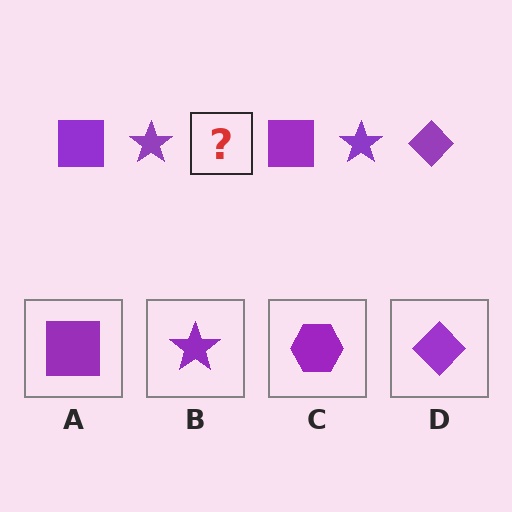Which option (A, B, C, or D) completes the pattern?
D.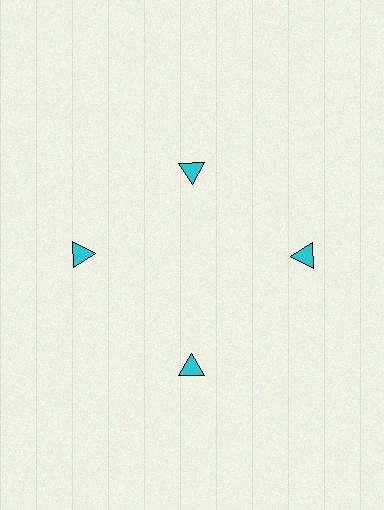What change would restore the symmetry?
The symmetry would be restored by moving it outward, back onto the ring so that all 4 triangles sit at equal angles and equal distance from the center.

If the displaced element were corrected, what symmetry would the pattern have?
It would have 4-fold rotational symmetry — the pattern would map onto itself every 90 degrees.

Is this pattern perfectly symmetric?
No. The 4 cyan triangles are arranged in a ring, but one element near the 12 o'clock position is pulled inward toward the center, breaking the 4-fold rotational symmetry.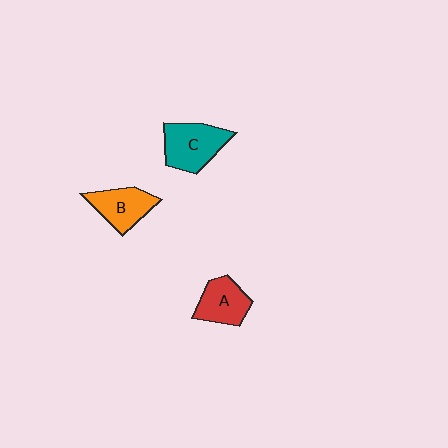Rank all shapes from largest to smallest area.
From largest to smallest: C (teal), B (orange), A (red).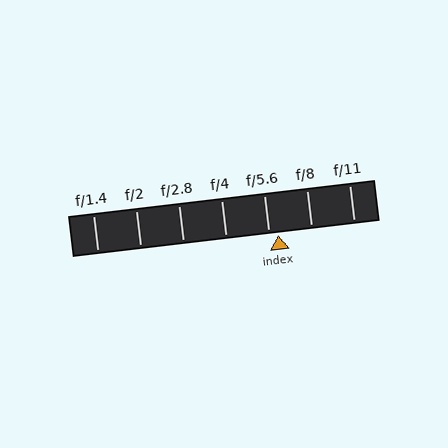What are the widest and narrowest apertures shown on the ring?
The widest aperture shown is f/1.4 and the narrowest is f/11.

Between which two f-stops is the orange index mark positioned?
The index mark is between f/5.6 and f/8.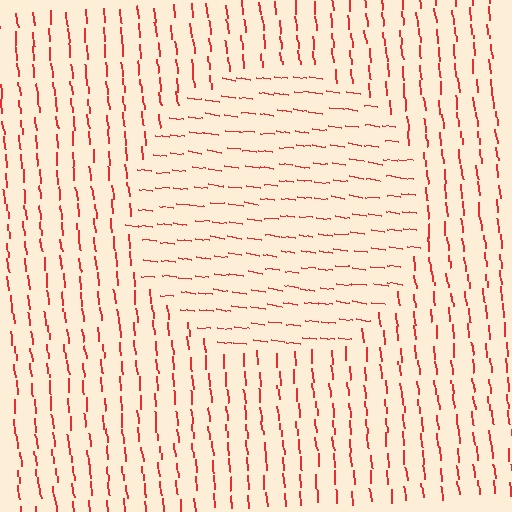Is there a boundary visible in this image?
Yes, there is a texture boundary formed by a change in line orientation.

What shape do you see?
I see a circle.